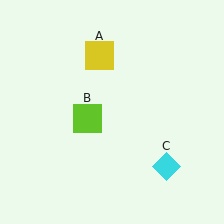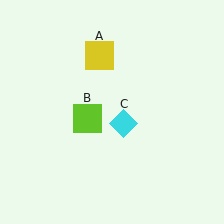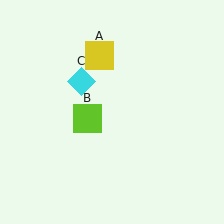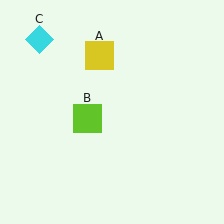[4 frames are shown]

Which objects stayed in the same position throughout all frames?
Yellow square (object A) and lime square (object B) remained stationary.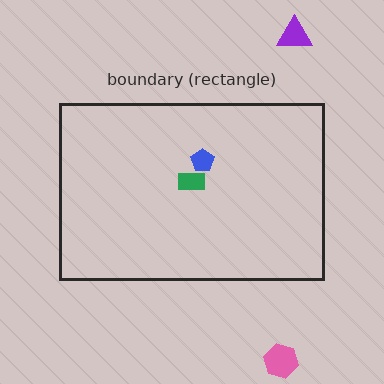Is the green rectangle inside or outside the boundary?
Inside.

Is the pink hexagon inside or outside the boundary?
Outside.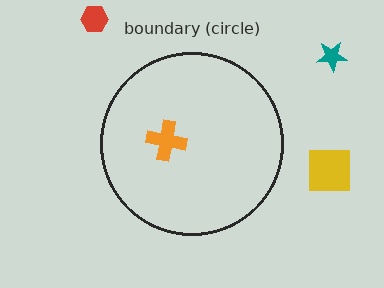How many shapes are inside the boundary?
1 inside, 3 outside.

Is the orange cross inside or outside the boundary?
Inside.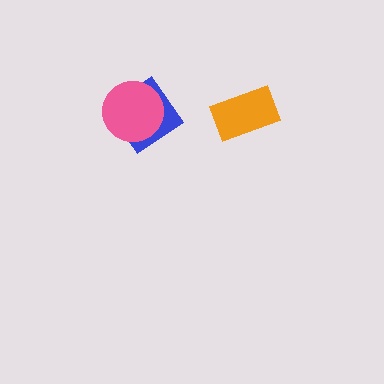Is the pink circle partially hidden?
No, no other shape covers it.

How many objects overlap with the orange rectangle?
0 objects overlap with the orange rectangle.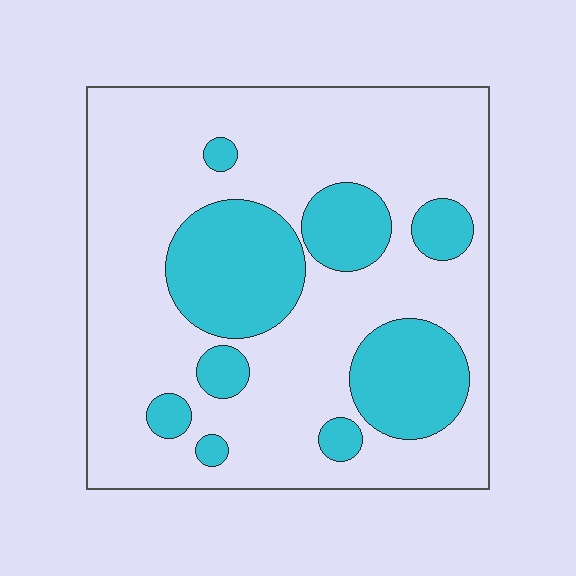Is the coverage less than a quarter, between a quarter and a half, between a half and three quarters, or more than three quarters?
Between a quarter and a half.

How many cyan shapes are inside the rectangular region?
9.